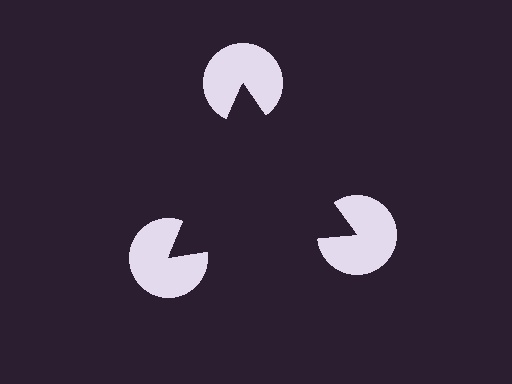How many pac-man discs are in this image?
There are 3 — one at each vertex of the illusory triangle.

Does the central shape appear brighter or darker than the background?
It typically appears slightly darker than the background, even though no actual brightness change is drawn.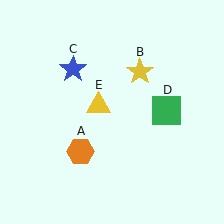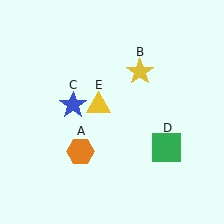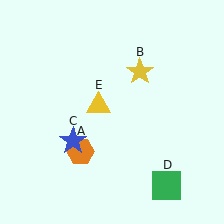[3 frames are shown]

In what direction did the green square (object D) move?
The green square (object D) moved down.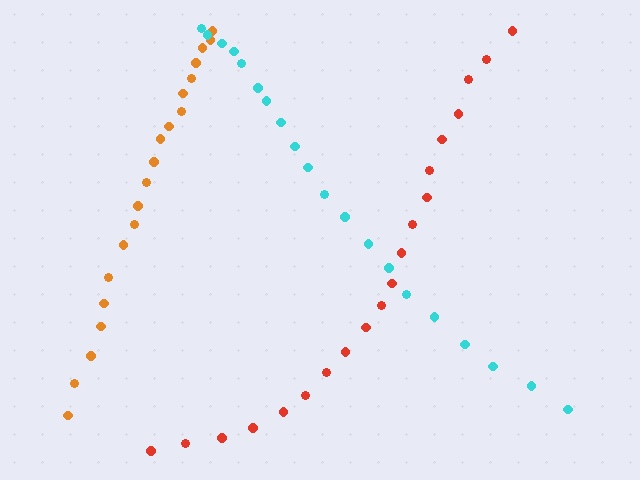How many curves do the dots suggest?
There are 3 distinct paths.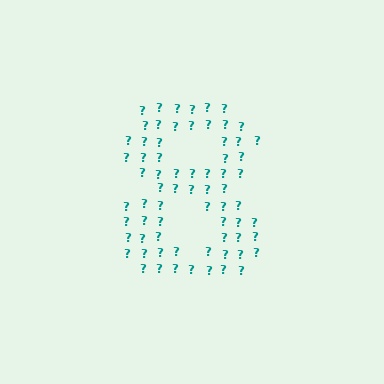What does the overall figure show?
The overall figure shows the digit 8.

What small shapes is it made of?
It is made of small question marks.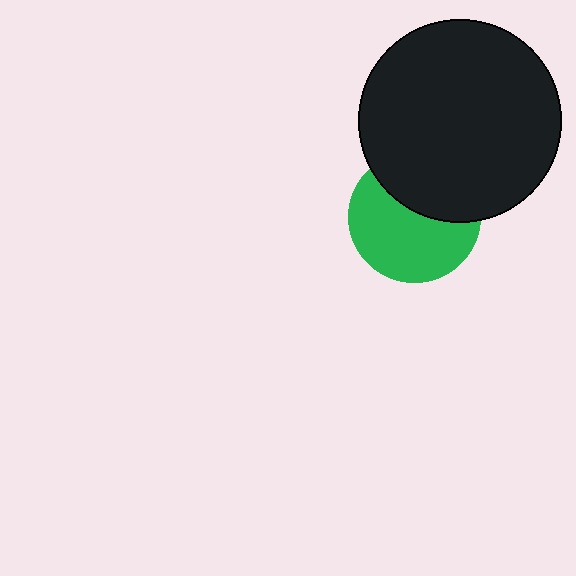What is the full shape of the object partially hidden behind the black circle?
The partially hidden object is a green circle.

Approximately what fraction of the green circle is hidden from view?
Roughly 39% of the green circle is hidden behind the black circle.